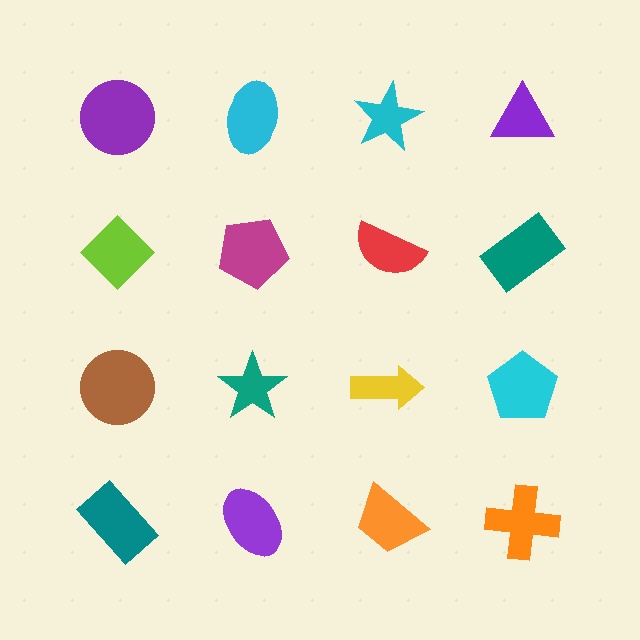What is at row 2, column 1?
A lime diamond.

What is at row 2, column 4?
A teal rectangle.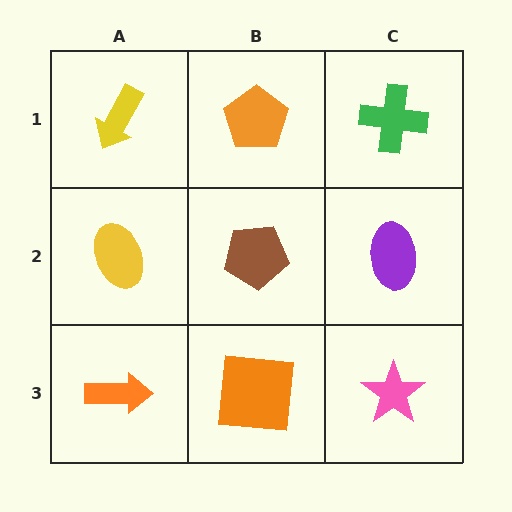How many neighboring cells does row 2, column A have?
3.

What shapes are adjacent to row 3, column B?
A brown pentagon (row 2, column B), an orange arrow (row 3, column A), a pink star (row 3, column C).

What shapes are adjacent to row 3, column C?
A purple ellipse (row 2, column C), an orange square (row 3, column B).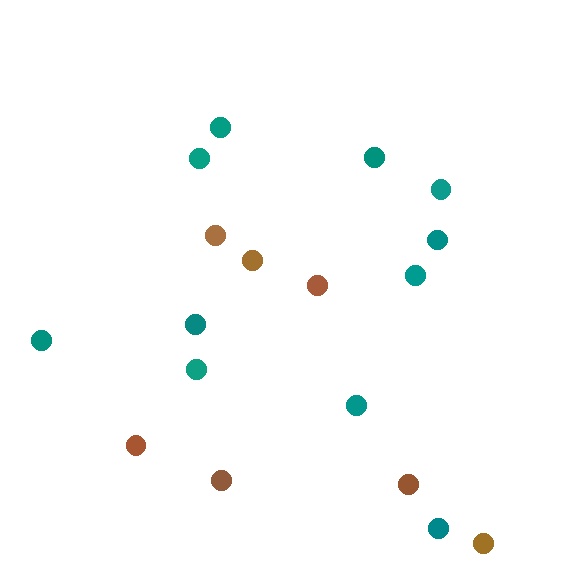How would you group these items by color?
There are 2 groups: one group of teal circles (11) and one group of brown circles (7).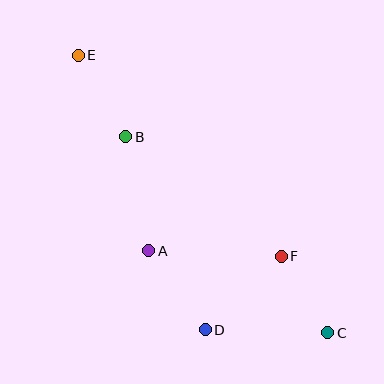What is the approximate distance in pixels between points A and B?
The distance between A and B is approximately 116 pixels.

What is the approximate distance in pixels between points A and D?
The distance between A and D is approximately 97 pixels.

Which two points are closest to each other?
Points C and F are closest to each other.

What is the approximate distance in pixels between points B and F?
The distance between B and F is approximately 196 pixels.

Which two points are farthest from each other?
Points C and E are farthest from each other.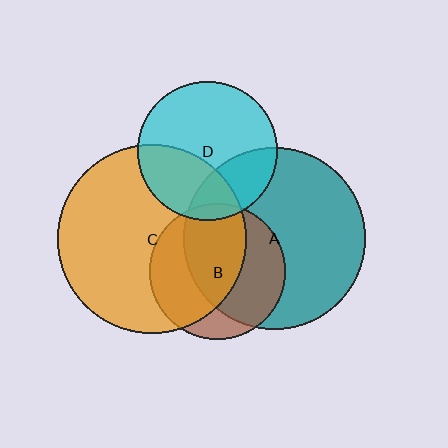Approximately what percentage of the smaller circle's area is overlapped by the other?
Approximately 25%.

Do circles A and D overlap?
Yes.